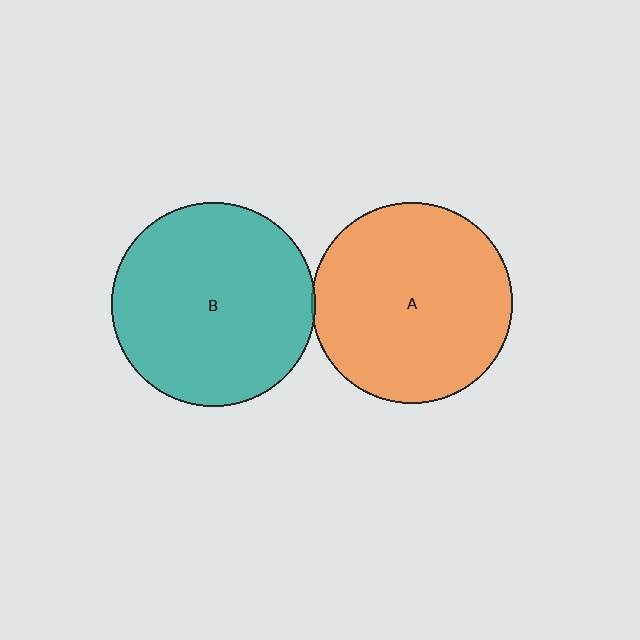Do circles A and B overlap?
Yes.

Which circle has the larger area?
Circle B (teal).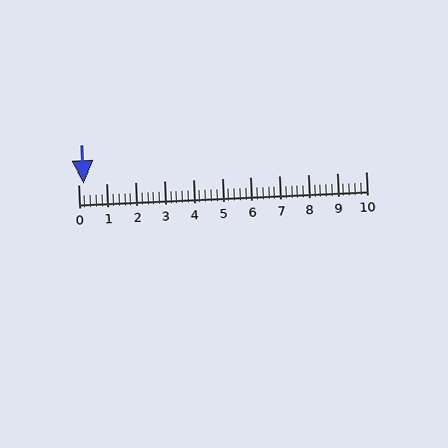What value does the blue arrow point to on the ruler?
The blue arrow points to approximately 0.2.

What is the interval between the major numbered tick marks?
The major tick marks are spaced 1 units apart.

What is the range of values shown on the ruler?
The ruler shows values from 0 to 10.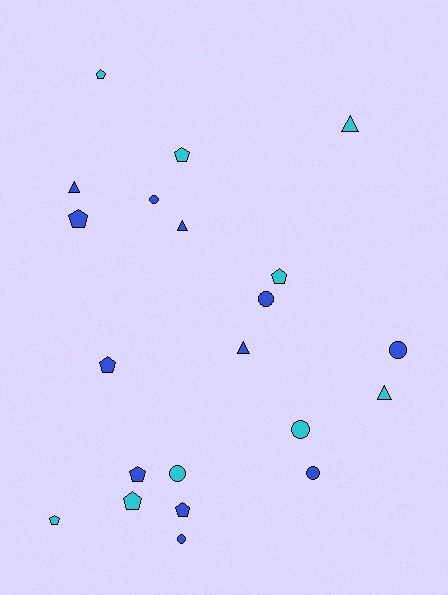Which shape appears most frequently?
Pentagon, with 9 objects.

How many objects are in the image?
There are 21 objects.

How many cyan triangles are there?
There are 2 cyan triangles.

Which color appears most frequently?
Blue, with 12 objects.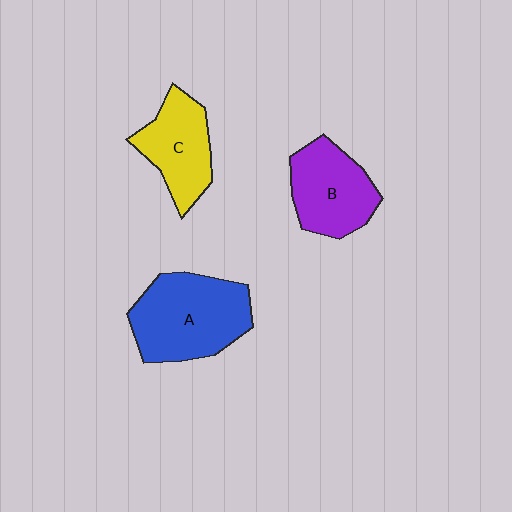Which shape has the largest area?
Shape A (blue).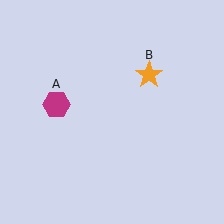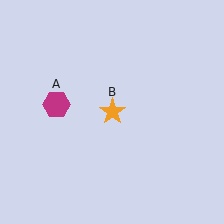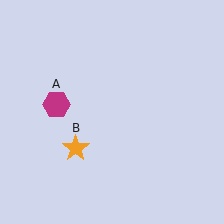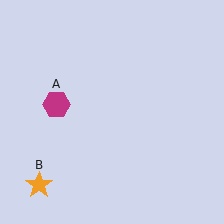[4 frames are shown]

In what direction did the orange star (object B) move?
The orange star (object B) moved down and to the left.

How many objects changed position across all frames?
1 object changed position: orange star (object B).